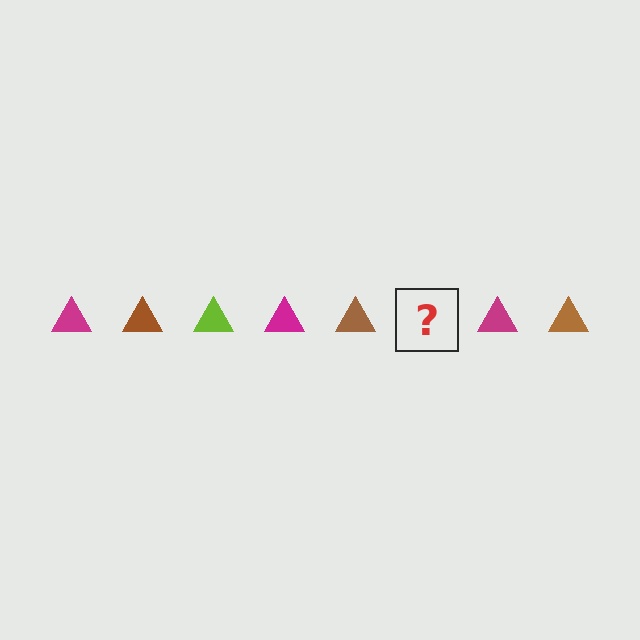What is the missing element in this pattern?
The missing element is a lime triangle.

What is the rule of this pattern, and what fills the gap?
The rule is that the pattern cycles through magenta, brown, lime triangles. The gap should be filled with a lime triangle.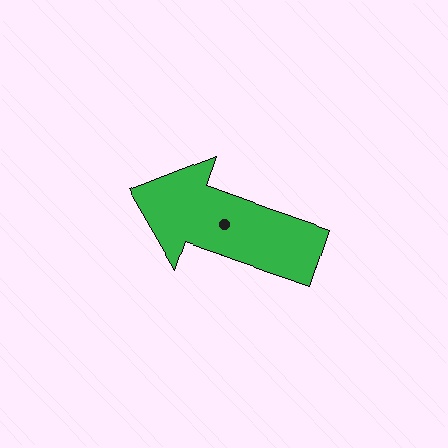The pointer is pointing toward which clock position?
Roughly 10 o'clock.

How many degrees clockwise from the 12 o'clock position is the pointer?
Approximately 289 degrees.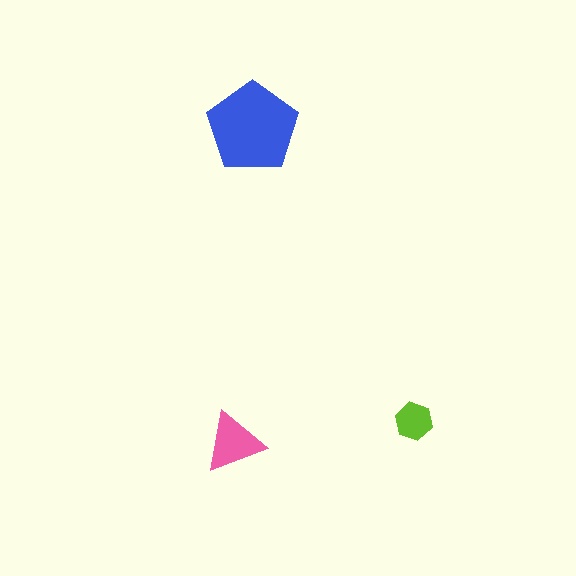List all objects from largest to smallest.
The blue pentagon, the pink triangle, the lime hexagon.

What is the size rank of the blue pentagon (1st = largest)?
1st.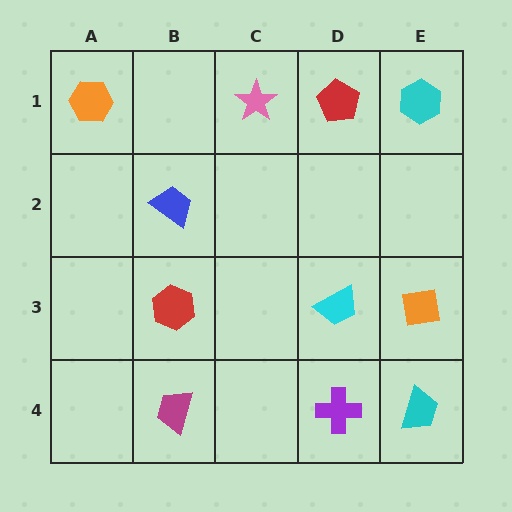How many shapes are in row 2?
1 shape.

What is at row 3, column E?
An orange square.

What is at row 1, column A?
An orange hexagon.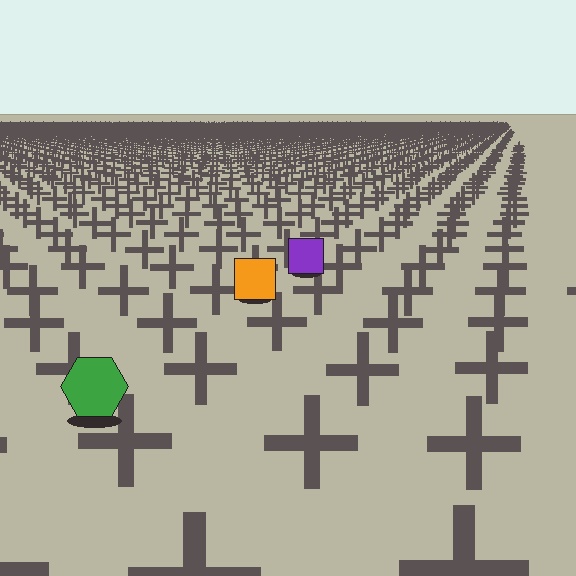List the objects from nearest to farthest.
From nearest to farthest: the green hexagon, the orange square, the purple square.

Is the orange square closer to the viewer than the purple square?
Yes. The orange square is closer — you can tell from the texture gradient: the ground texture is coarser near it.